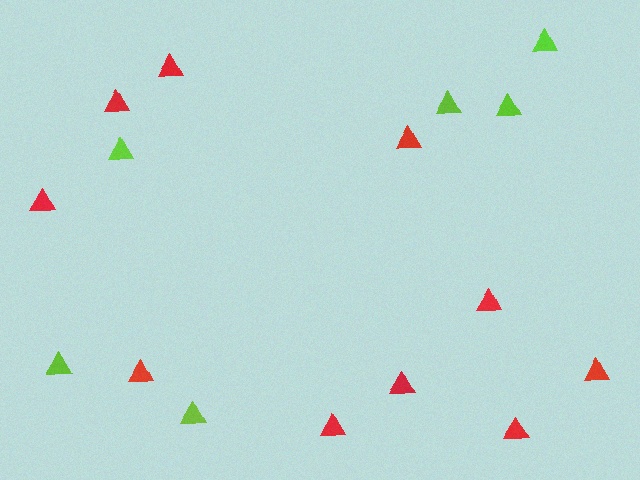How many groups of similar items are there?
There are 2 groups: one group of lime triangles (6) and one group of red triangles (10).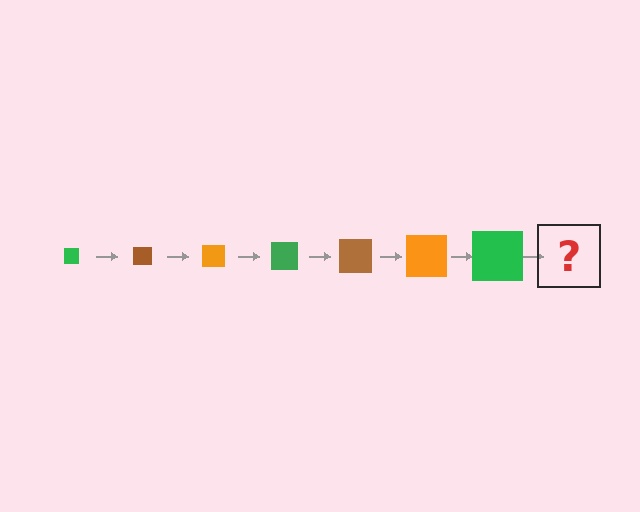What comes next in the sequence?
The next element should be a brown square, larger than the previous one.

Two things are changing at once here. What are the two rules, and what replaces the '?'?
The two rules are that the square grows larger each step and the color cycles through green, brown, and orange. The '?' should be a brown square, larger than the previous one.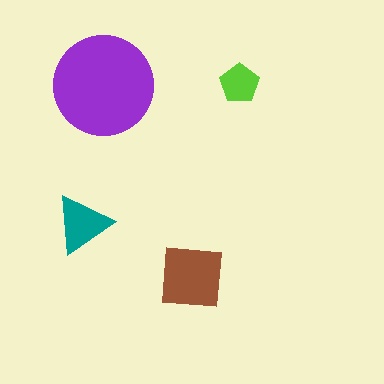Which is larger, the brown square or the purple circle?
The purple circle.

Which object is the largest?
The purple circle.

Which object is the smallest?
The lime pentagon.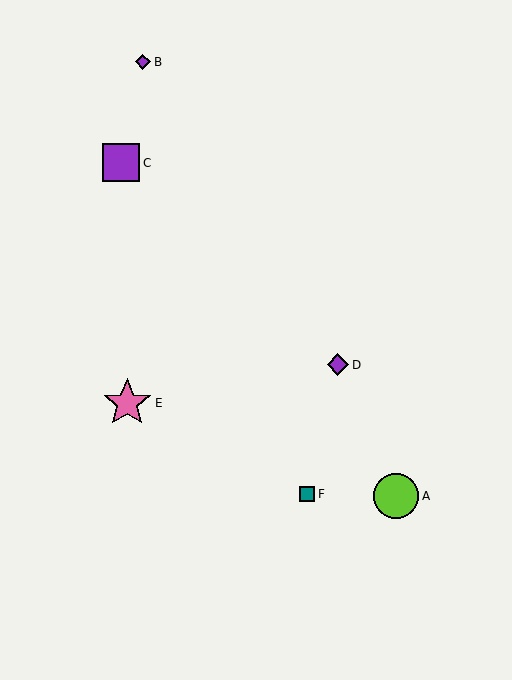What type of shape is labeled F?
Shape F is a teal square.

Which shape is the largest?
The pink star (labeled E) is the largest.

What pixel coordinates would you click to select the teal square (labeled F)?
Click at (307, 494) to select the teal square F.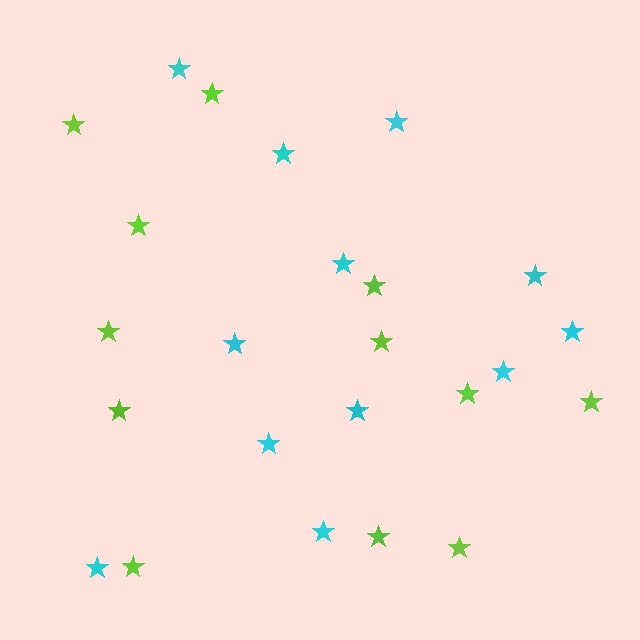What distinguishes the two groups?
There are 2 groups: one group of lime stars (12) and one group of cyan stars (12).